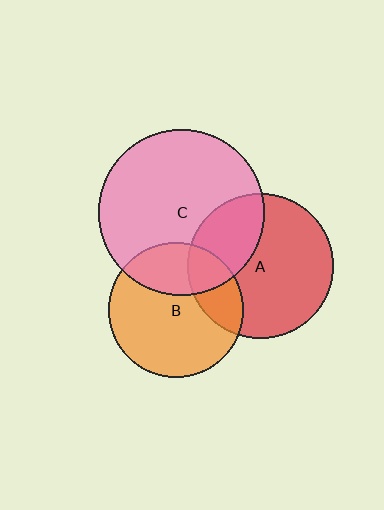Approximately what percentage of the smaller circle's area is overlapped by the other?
Approximately 30%.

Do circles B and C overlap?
Yes.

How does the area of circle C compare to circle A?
Approximately 1.3 times.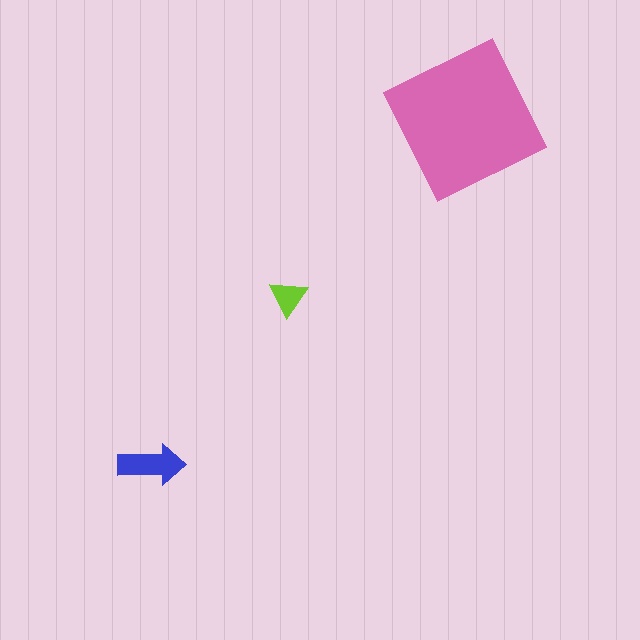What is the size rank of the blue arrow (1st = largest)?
2nd.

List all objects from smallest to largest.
The lime triangle, the blue arrow, the pink square.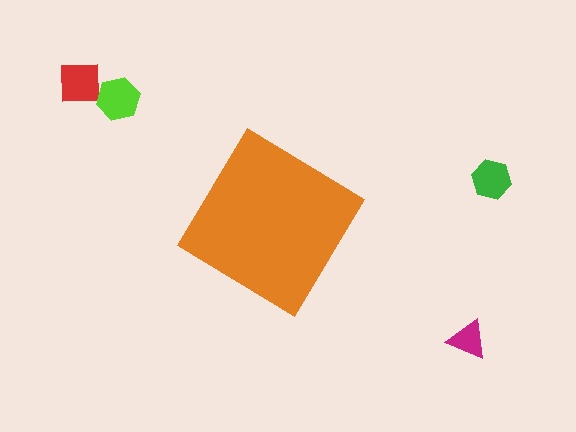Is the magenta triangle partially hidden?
No, the magenta triangle is fully visible.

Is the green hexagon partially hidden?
No, the green hexagon is fully visible.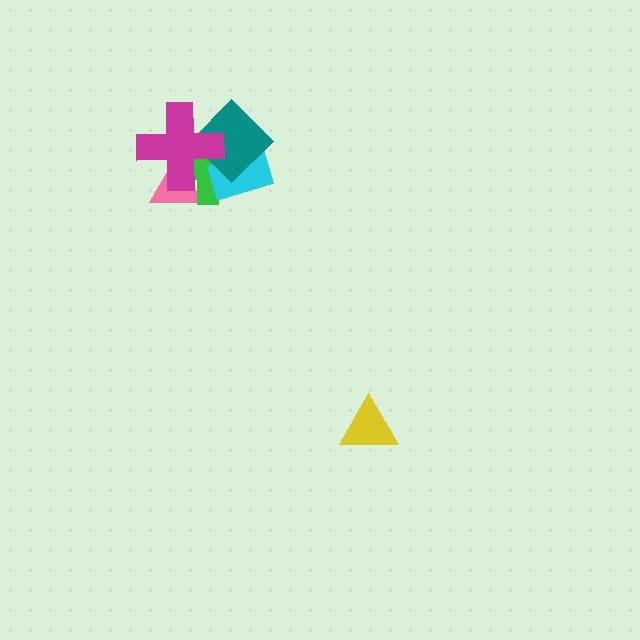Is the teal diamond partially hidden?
Yes, it is partially covered by another shape.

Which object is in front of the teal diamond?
The magenta cross is in front of the teal diamond.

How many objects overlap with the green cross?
4 objects overlap with the green cross.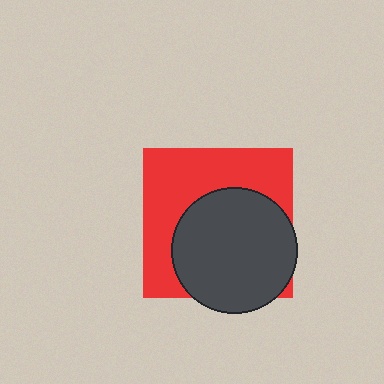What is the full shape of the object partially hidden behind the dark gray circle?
The partially hidden object is a red square.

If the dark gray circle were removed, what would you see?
You would see the complete red square.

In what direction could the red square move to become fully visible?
The red square could move toward the upper-left. That would shift it out from behind the dark gray circle entirely.